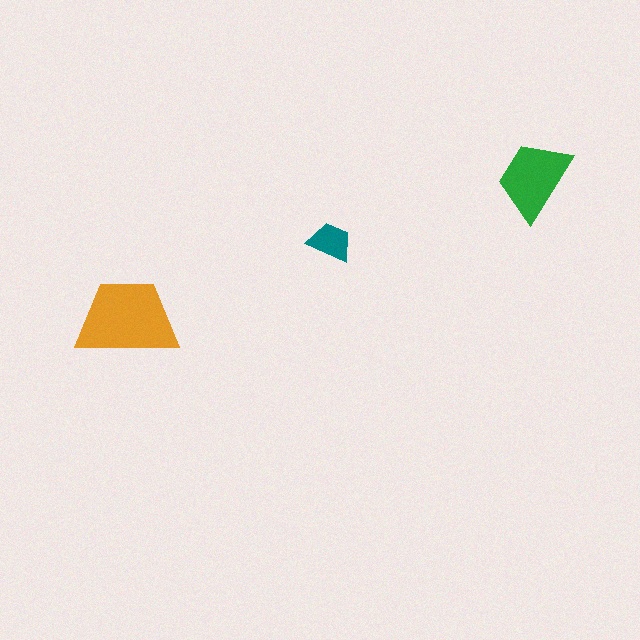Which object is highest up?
The green trapezoid is topmost.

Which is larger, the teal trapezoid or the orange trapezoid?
The orange one.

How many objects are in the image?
There are 3 objects in the image.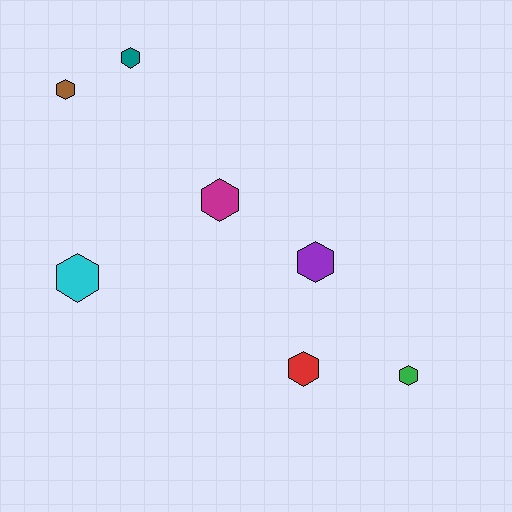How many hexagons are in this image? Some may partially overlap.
There are 7 hexagons.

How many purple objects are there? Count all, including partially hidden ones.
There is 1 purple object.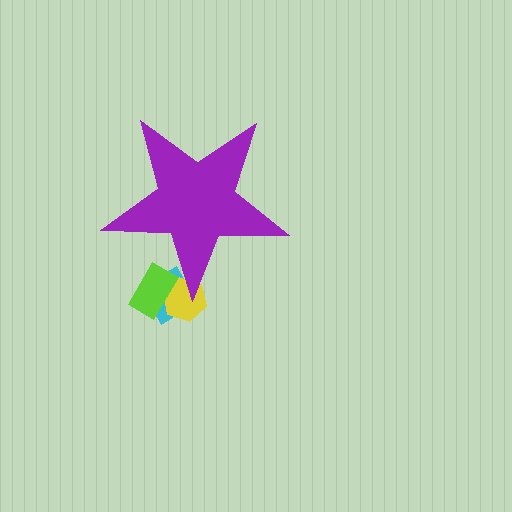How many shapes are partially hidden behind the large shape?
3 shapes are partially hidden.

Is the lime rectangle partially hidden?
Yes, the lime rectangle is partially hidden behind the purple star.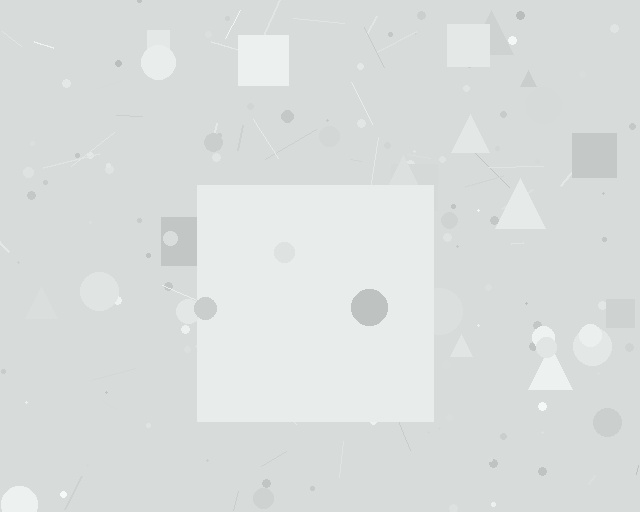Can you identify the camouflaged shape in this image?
The camouflaged shape is a square.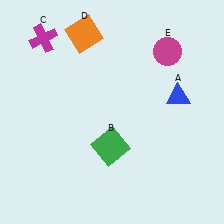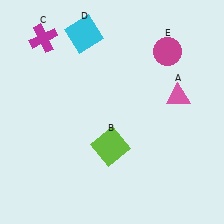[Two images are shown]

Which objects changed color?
A changed from blue to pink. B changed from green to lime. D changed from orange to cyan.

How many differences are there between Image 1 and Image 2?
There are 3 differences between the two images.